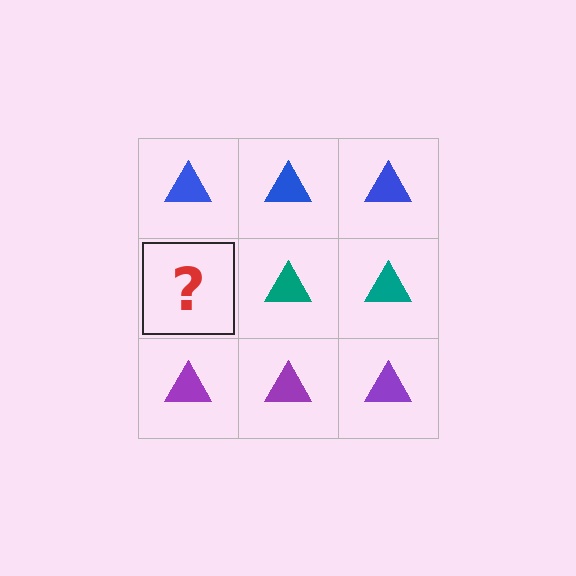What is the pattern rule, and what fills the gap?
The rule is that each row has a consistent color. The gap should be filled with a teal triangle.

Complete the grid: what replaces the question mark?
The question mark should be replaced with a teal triangle.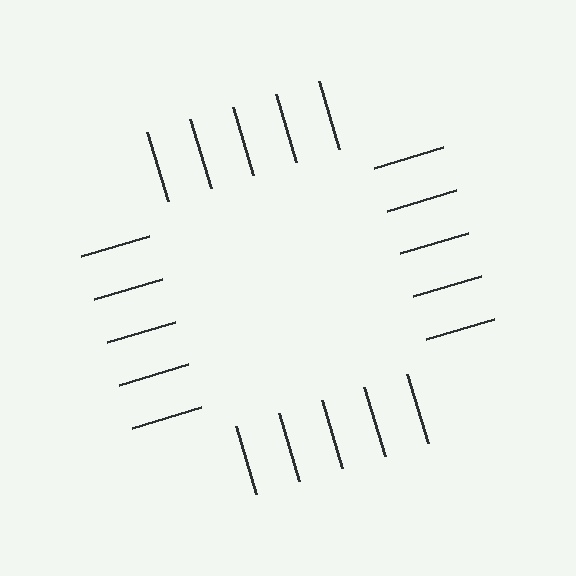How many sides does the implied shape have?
4 sides — the line-ends trace a square.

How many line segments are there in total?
20 — 5 along each of the 4 edges.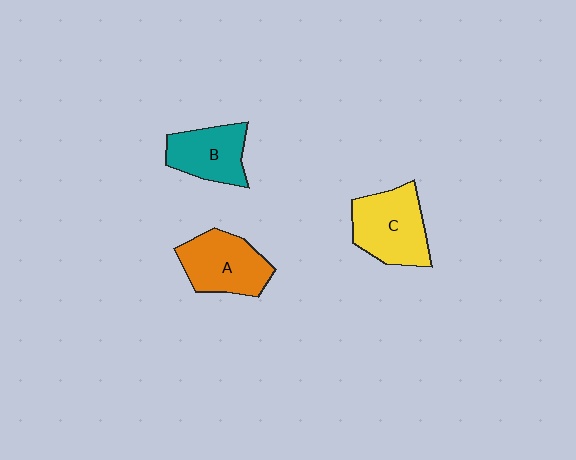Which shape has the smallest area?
Shape B (teal).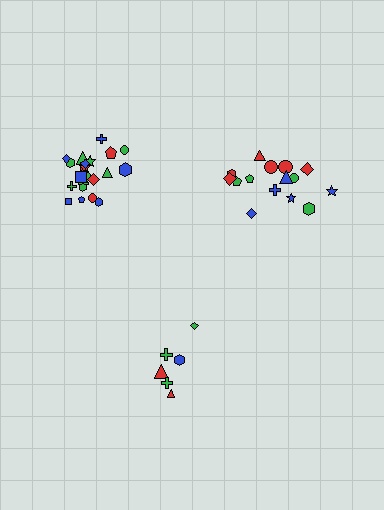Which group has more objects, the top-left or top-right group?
The top-left group.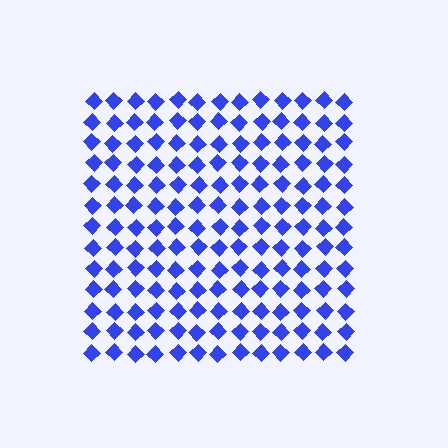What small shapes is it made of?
It is made of small diamonds.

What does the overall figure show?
The overall figure shows a square.